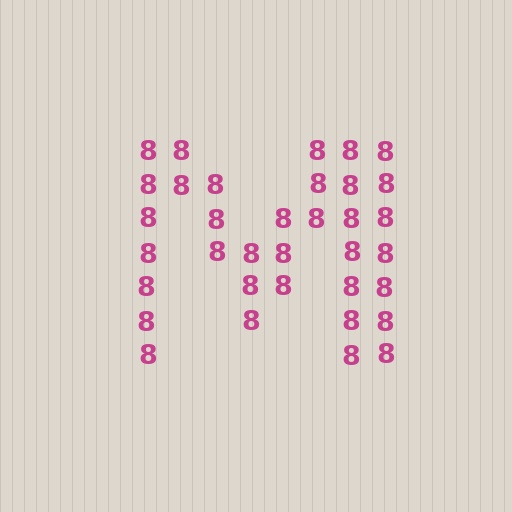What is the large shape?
The large shape is the letter M.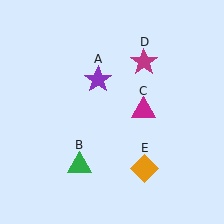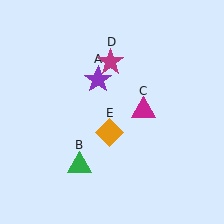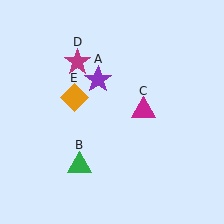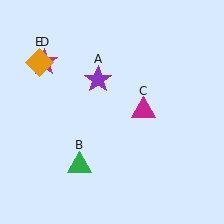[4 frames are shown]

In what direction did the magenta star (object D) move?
The magenta star (object D) moved left.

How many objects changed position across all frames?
2 objects changed position: magenta star (object D), orange diamond (object E).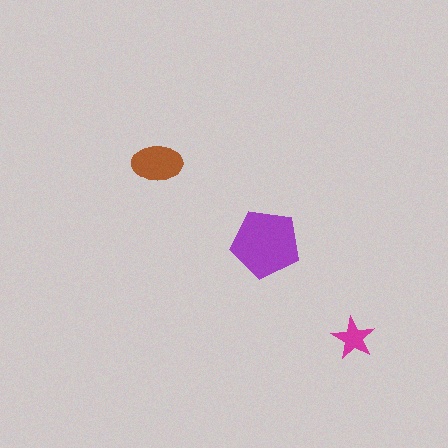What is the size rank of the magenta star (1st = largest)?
3rd.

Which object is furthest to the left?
The brown ellipse is leftmost.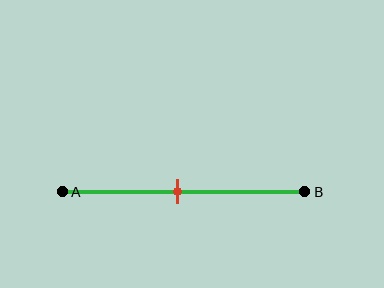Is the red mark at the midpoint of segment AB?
Yes, the mark is approximately at the midpoint.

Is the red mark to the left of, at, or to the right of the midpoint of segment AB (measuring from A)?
The red mark is approximately at the midpoint of segment AB.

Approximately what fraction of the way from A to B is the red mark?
The red mark is approximately 50% of the way from A to B.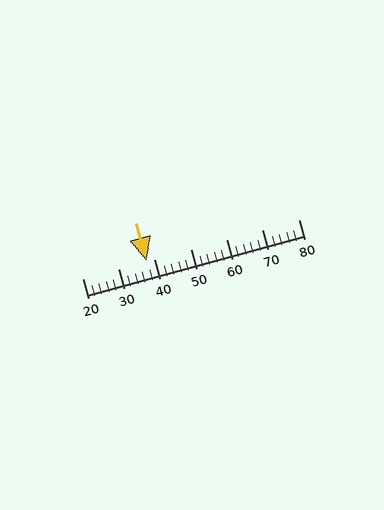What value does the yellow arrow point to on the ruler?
The yellow arrow points to approximately 38.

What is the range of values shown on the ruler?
The ruler shows values from 20 to 80.